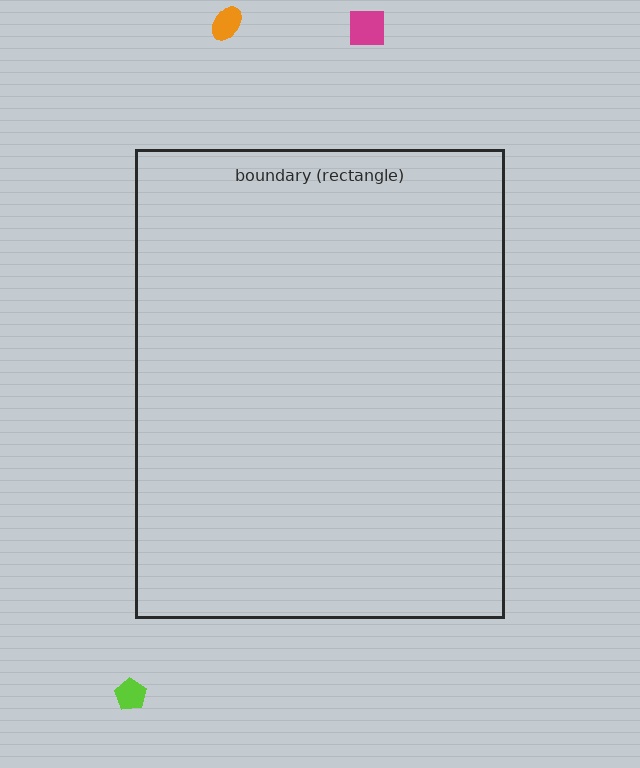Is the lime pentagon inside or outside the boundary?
Outside.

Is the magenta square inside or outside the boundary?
Outside.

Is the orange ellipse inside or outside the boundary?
Outside.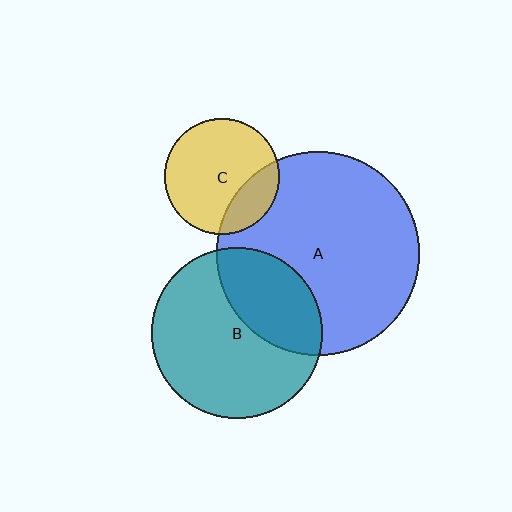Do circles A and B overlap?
Yes.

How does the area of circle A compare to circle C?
Approximately 3.1 times.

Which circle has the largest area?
Circle A (blue).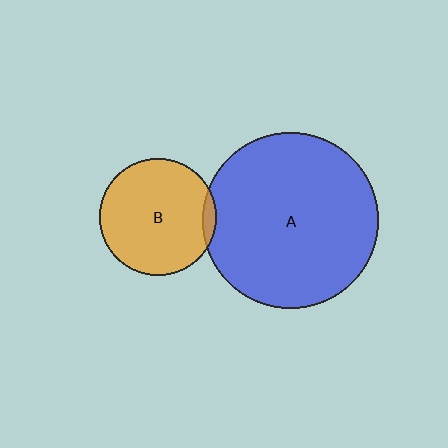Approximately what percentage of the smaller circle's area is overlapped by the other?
Approximately 5%.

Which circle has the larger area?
Circle A (blue).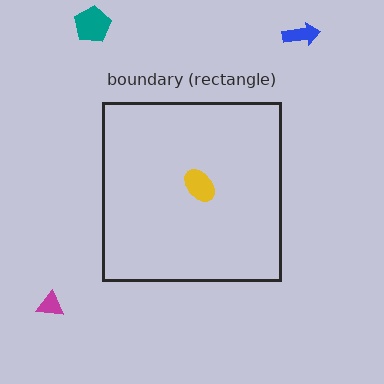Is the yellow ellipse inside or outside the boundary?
Inside.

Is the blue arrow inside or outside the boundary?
Outside.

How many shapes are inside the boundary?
1 inside, 3 outside.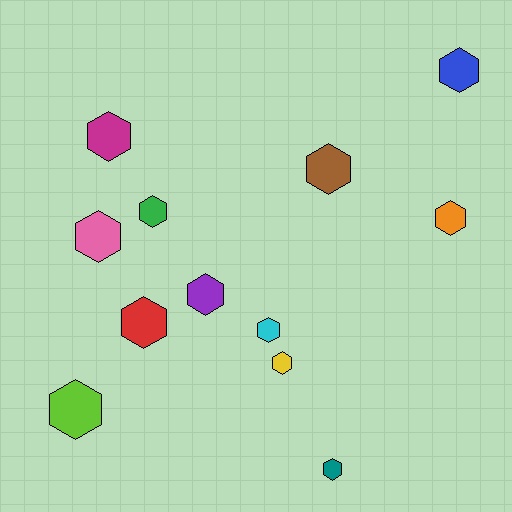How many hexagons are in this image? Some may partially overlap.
There are 12 hexagons.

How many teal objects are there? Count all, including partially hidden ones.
There is 1 teal object.